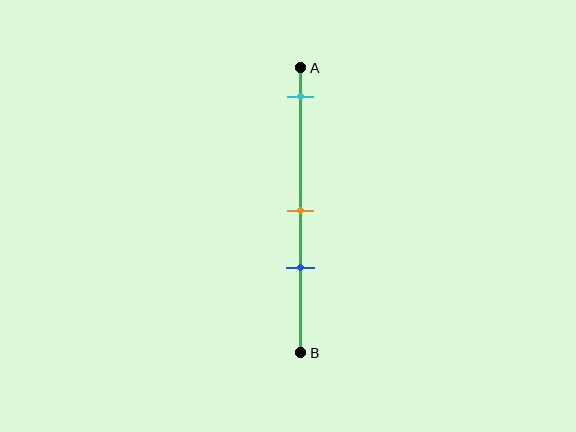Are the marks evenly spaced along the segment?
No, the marks are not evenly spaced.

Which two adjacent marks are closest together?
The orange and blue marks are the closest adjacent pair.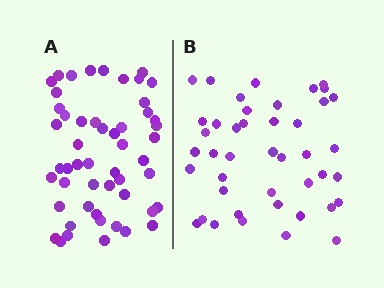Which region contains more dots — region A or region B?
Region A (the left region) has more dots.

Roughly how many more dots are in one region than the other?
Region A has roughly 8 or so more dots than region B.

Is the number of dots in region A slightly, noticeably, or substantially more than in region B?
Region A has only slightly more — the two regions are fairly close. The ratio is roughly 1.2 to 1.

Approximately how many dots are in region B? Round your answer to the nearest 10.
About 40 dots. (The exact count is 43, which rounds to 40.)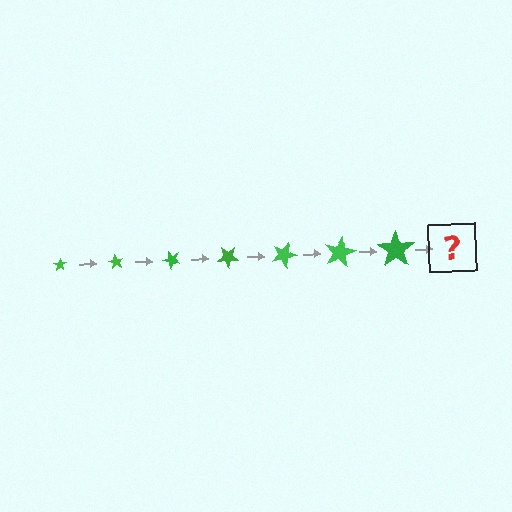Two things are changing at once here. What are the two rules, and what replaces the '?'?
The two rules are that the star grows larger each step and it rotates 60 degrees each step. The '?' should be a star, larger than the previous one and rotated 420 degrees from the start.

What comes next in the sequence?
The next element should be a star, larger than the previous one and rotated 420 degrees from the start.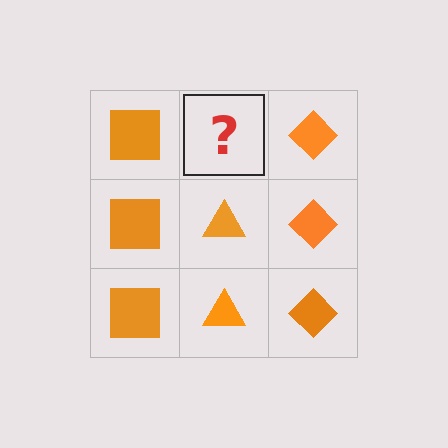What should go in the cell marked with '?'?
The missing cell should contain an orange triangle.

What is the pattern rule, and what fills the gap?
The rule is that each column has a consistent shape. The gap should be filled with an orange triangle.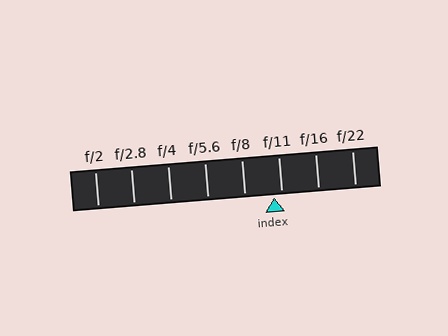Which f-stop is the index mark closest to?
The index mark is closest to f/11.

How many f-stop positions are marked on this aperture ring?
There are 8 f-stop positions marked.